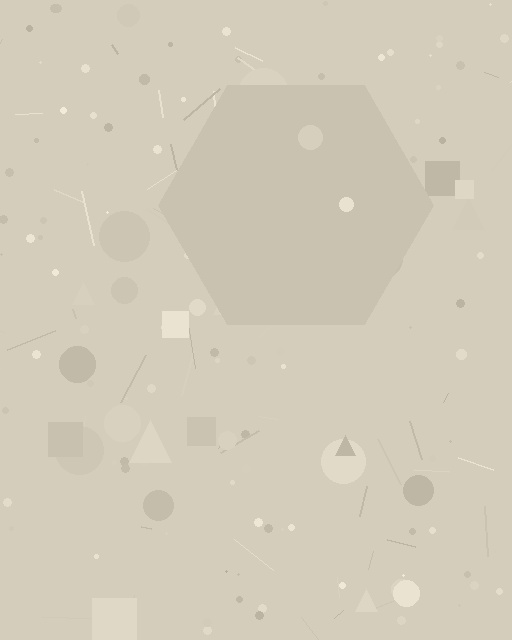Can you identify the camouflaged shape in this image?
The camouflaged shape is a hexagon.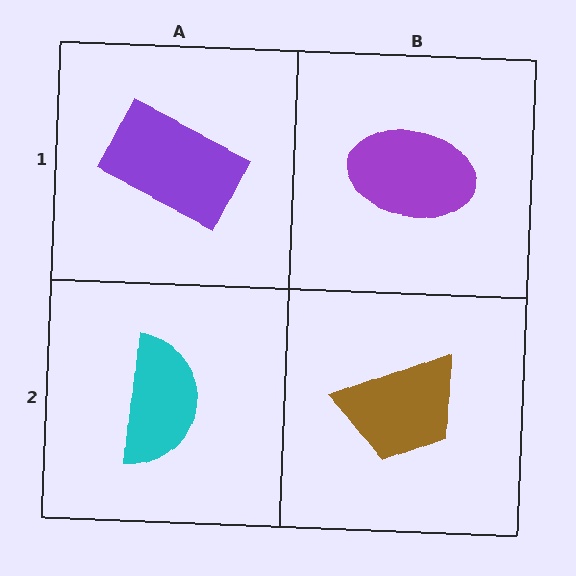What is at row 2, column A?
A cyan semicircle.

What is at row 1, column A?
A purple rectangle.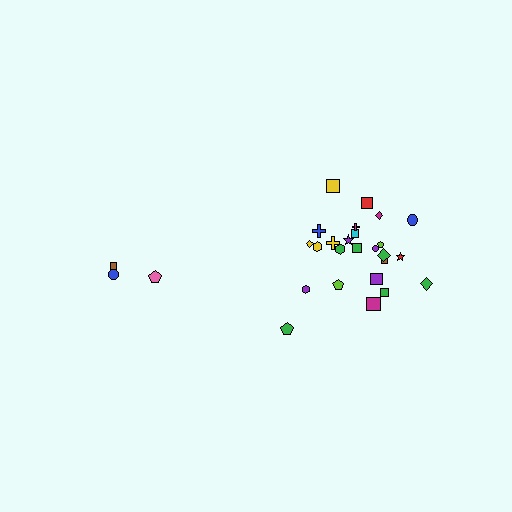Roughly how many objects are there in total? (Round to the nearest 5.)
Roughly 30 objects in total.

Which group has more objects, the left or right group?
The right group.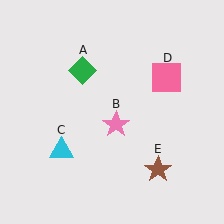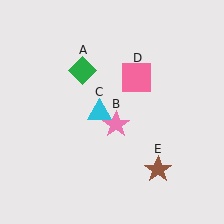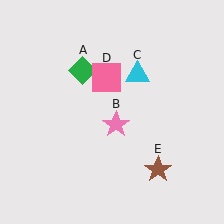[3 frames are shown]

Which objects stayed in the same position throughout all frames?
Green diamond (object A) and pink star (object B) and brown star (object E) remained stationary.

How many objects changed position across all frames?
2 objects changed position: cyan triangle (object C), pink square (object D).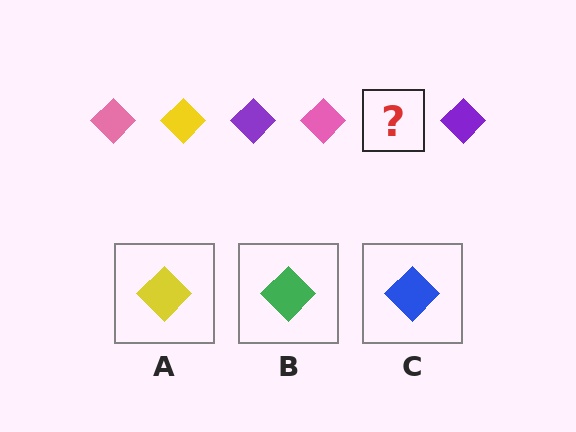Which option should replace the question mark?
Option A.